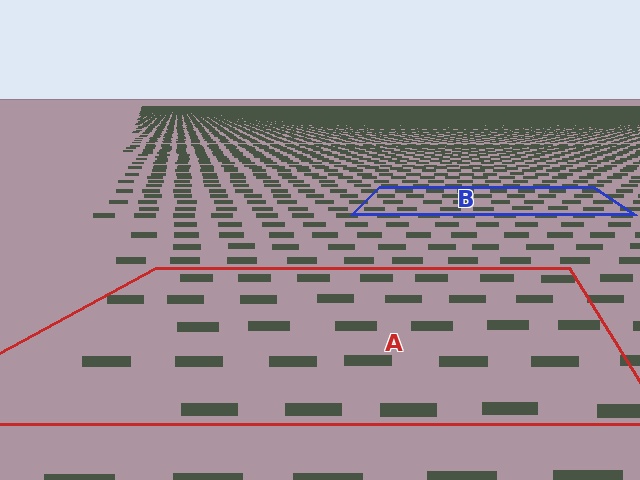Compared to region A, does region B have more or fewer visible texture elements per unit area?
Region B has more texture elements per unit area — they are packed more densely because it is farther away.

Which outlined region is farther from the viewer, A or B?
Region B is farther from the viewer — the texture elements inside it appear smaller and more densely packed.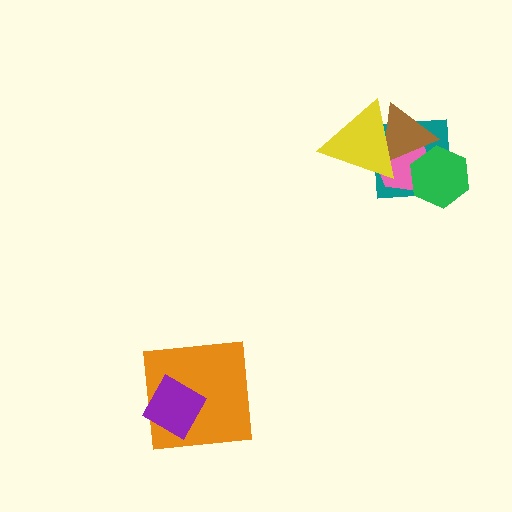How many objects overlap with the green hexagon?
3 objects overlap with the green hexagon.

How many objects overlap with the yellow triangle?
3 objects overlap with the yellow triangle.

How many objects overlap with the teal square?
4 objects overlap with the teal square.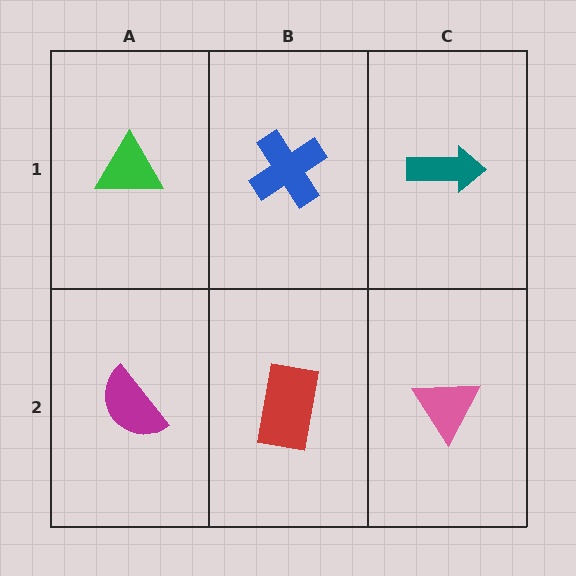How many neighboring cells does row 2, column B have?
3.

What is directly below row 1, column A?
A magenta semicircle.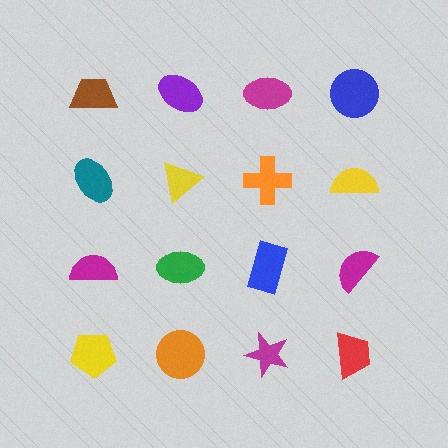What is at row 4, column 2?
An orange circle.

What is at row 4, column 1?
A yellow pentagon.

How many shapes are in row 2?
4 shapes.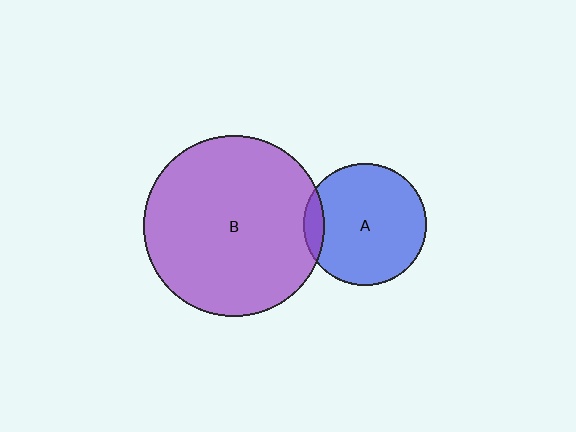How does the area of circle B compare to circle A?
Approximately 2.2 times.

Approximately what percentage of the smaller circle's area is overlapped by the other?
Approximately 10%.